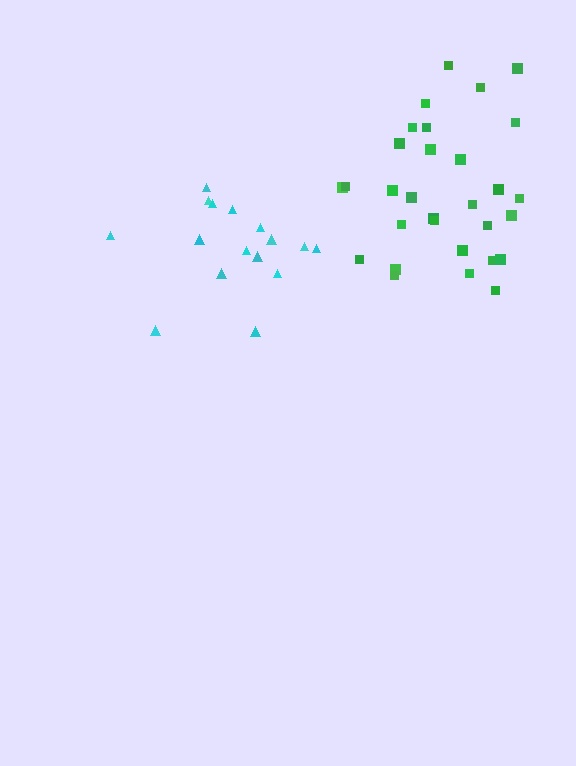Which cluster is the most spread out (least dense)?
Cyan.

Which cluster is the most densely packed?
Green.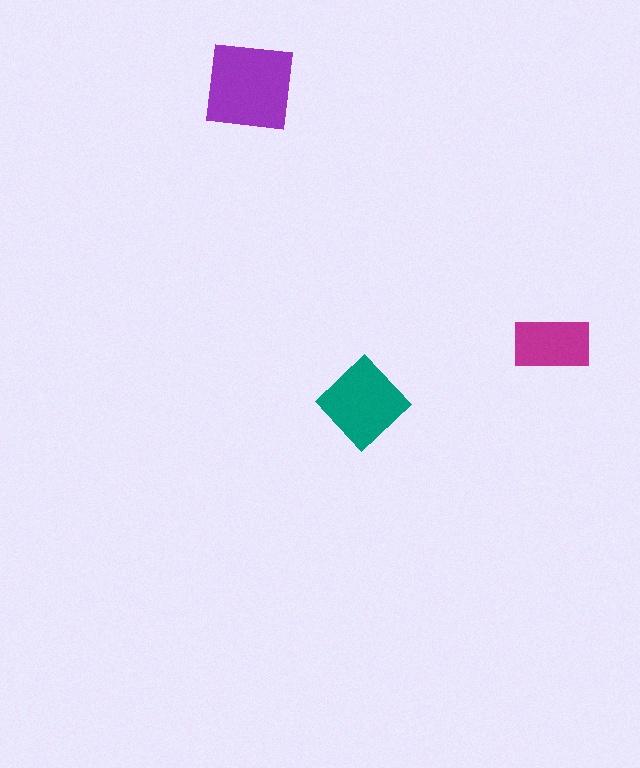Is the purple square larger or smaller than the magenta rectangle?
Larger.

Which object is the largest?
The purple square.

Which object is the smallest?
The magenta rectangle.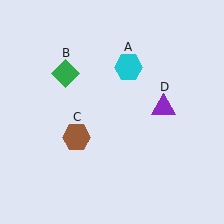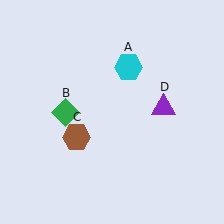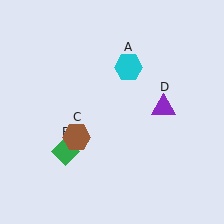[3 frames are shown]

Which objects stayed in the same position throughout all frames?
Cyan hexagon (object A) and brown hexagon (object C) and purple triangle (object D) remained stationary.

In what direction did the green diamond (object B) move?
The green diamond (object B) moved down.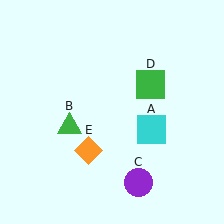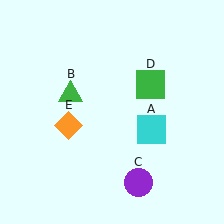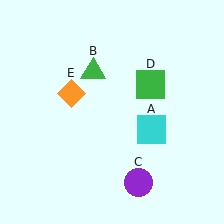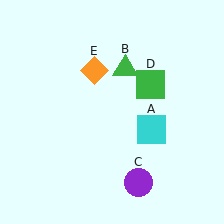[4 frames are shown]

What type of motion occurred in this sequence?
The green triangle (object B), orange diamond (object E) rotated clockwise around the center of the scene.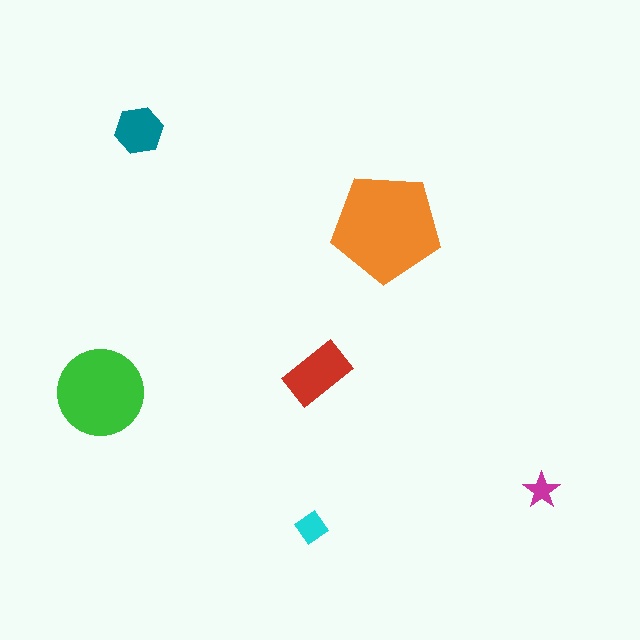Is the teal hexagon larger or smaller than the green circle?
Smaller.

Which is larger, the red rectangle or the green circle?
The green circle.